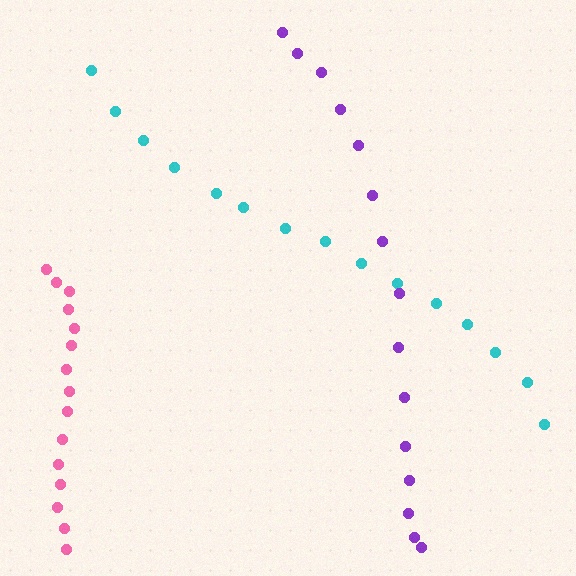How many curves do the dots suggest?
There are 3 distinct paths.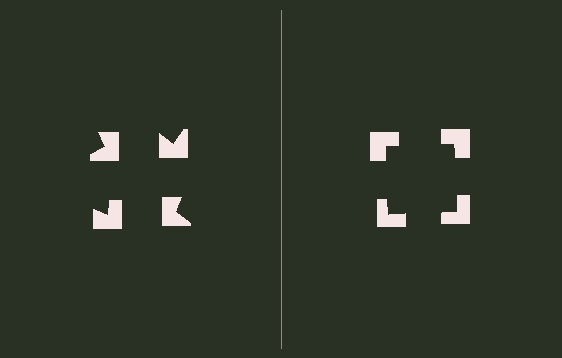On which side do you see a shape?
An illusory square appears on the right side. On the left side the wedge cuts are rotated, so no coherent shape forms.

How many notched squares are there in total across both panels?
8 — 4 on each side.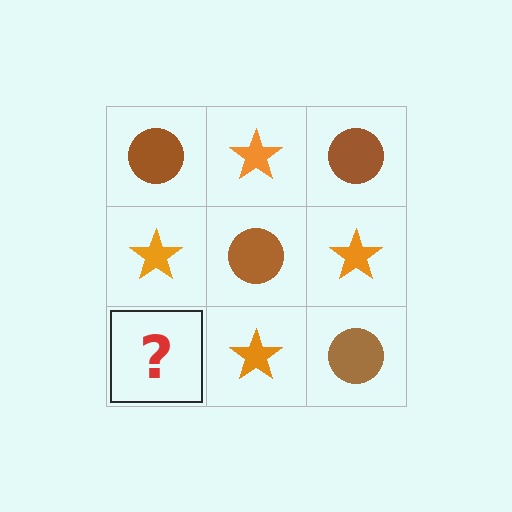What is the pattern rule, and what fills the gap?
The rule is that it alternates brown circle and orange star in a checkerboard pattern. The gap should be filled with a brown circle.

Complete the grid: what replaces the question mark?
The question mark should be replaced with a brown circle.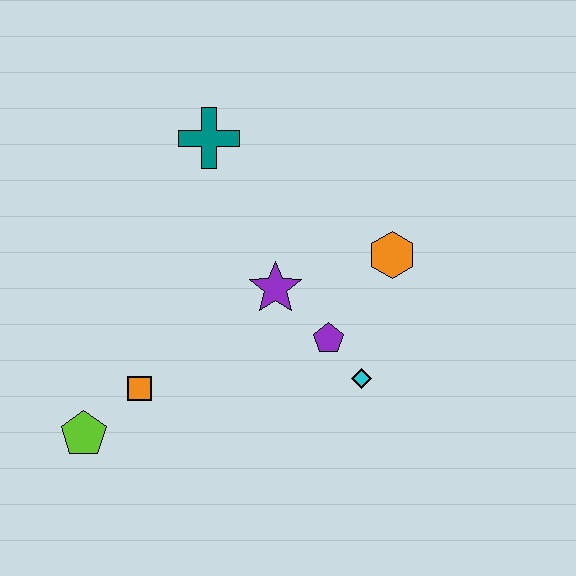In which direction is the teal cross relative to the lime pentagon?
The teal cross is above the lime pentagon.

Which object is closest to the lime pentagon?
The orange square is closest to the lime pentagon.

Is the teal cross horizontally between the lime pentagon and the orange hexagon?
Yes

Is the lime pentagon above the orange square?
No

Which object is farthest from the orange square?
The orange hexagon is farthest from the orange square.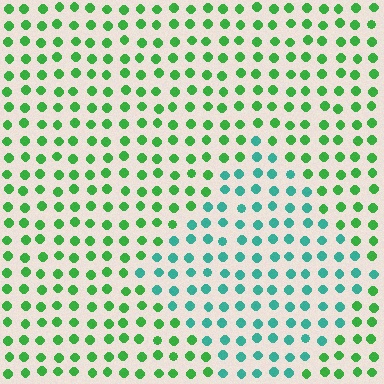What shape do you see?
I see a diamond.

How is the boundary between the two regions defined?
The boundary is defined purely by a slight shift in hue (about 45 degrees). Spacing, size, and orientation are identical on both sides.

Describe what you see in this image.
The image is filled with small green elements in a uniform arrangement. A diamond-shaped region is visible where the elements are tinted to a slightly different hue, forming a subtle color boundary.